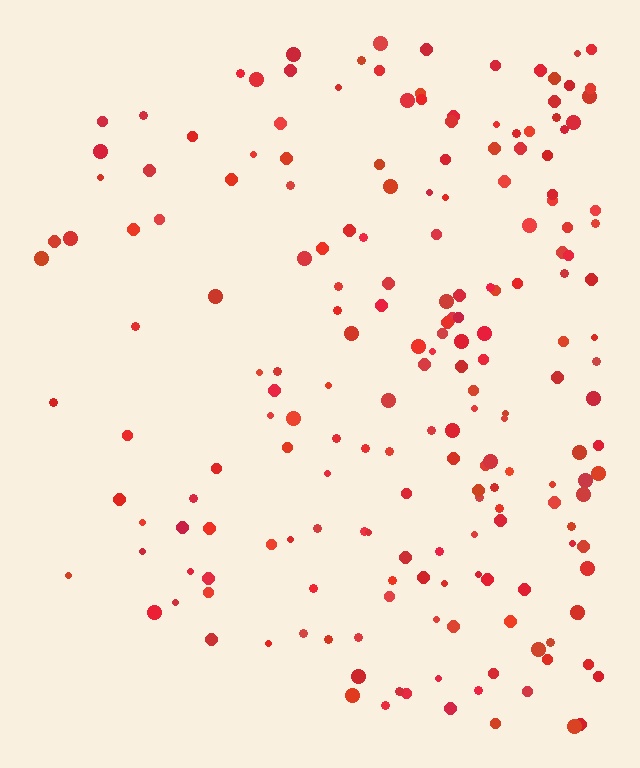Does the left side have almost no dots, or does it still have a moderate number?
Still a moderate number, just noticeably fewer than the right.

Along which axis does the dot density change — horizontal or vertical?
Horizontal.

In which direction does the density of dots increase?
From left to right, with the right side densest.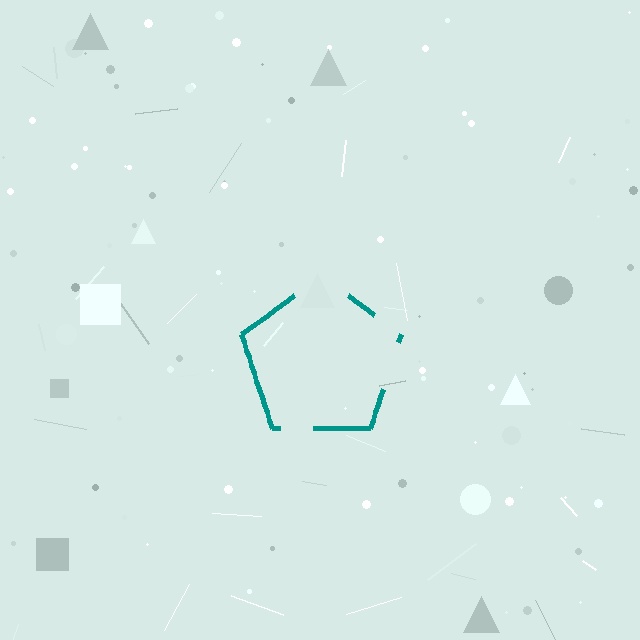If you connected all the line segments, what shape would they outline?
They would outline a pentagon.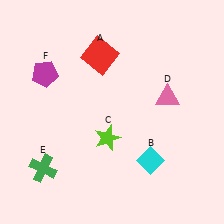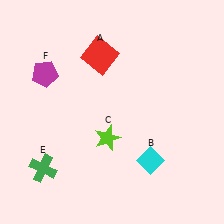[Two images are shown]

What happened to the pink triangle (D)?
The pink triangle (D) was removed in Image 2. It was in the top-right area of Image 1.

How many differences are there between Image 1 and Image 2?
There is 1 difference between the two images.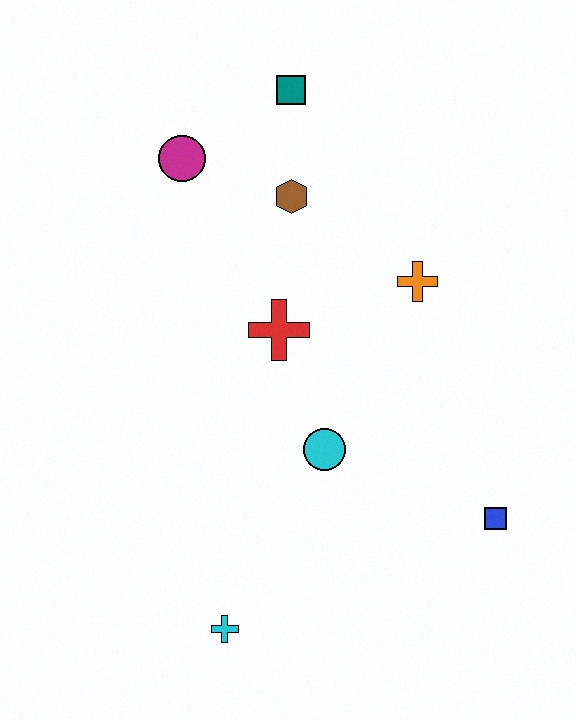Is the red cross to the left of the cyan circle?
Yes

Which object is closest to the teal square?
The brown hexagon is closest to the teal square.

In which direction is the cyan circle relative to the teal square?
The cyan circle is below the teal square.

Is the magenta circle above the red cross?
Yes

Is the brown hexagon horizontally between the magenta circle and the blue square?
Yes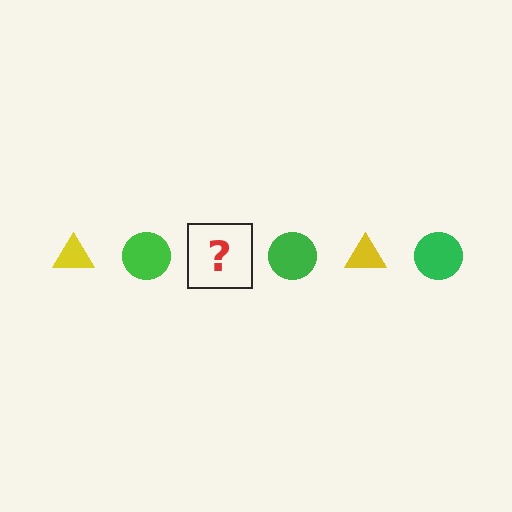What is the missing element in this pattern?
The missing element is a yellow triangle.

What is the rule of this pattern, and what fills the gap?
The rule is that the pattern alternates between yellow triangle and green circle. The gap should be filled with a yellow triangle.